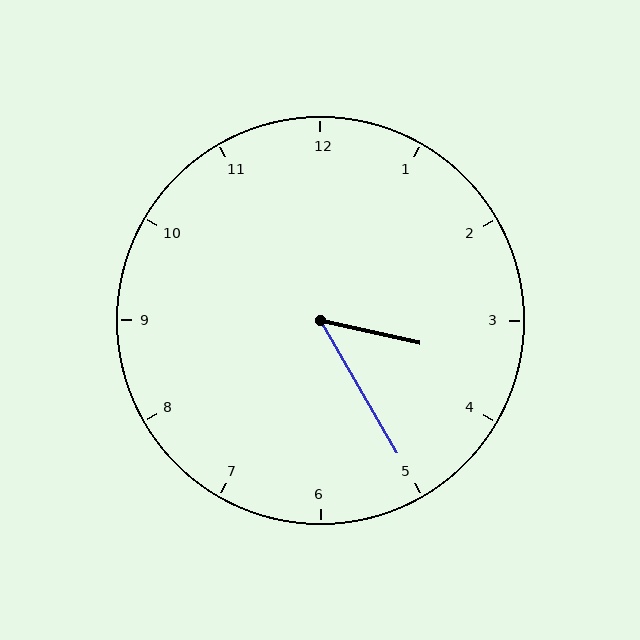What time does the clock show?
3:25.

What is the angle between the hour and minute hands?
Approximately 48 degrees.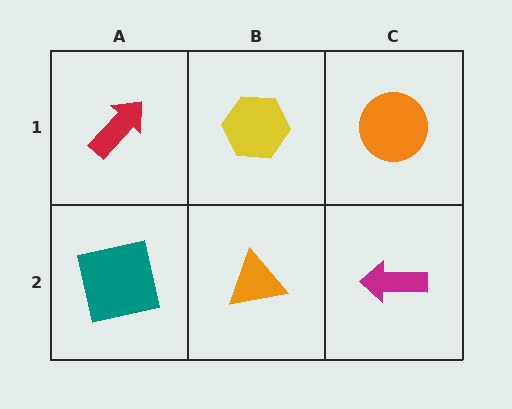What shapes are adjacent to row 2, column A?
A red arrow (row 1, column A), an orange triangle (row 2, column B).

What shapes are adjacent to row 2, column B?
A yellow hexagon (row 1, column B), a teal square (row 2, column A), a magenta arrow (row 2, column C).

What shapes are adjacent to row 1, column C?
A magenta arrow (row 2, column C), a yellow hexagon (row 1, column B).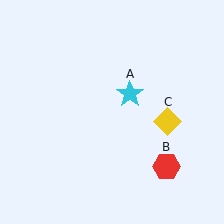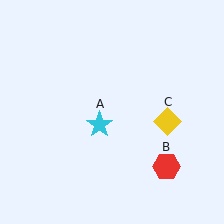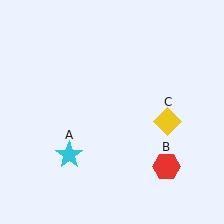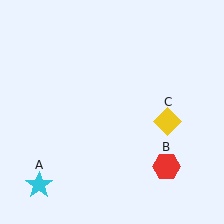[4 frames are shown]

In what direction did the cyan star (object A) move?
The cyan star (object A) moved down and to the left.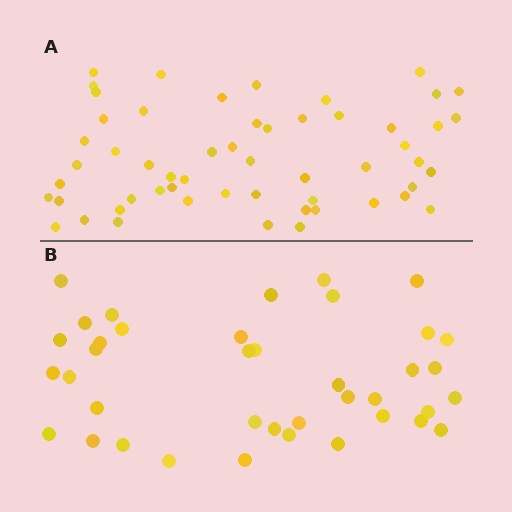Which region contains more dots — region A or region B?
Region A (the top region) has more dots.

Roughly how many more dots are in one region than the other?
Region A has approximately 15 more dots than region B.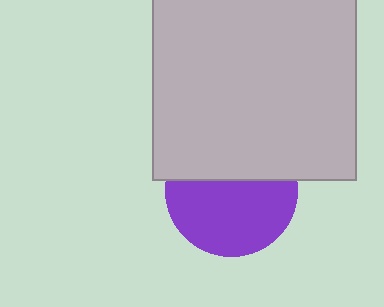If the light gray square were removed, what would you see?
You would see the complete purple circle.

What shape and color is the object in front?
The object in front is a light gray square.